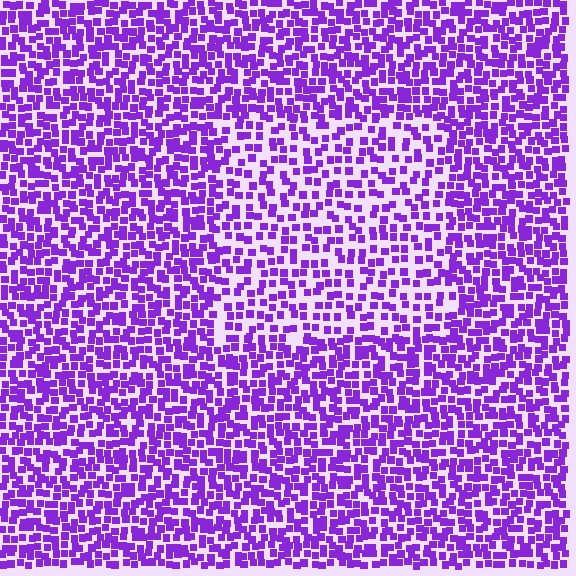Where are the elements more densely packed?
The elements are more densely packed outside the rectangle boundary.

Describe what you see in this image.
The image contains small purple elements arranged at two different densities. A rectangle-shaped region is visible where the elements are less densely packed than the surrounding area.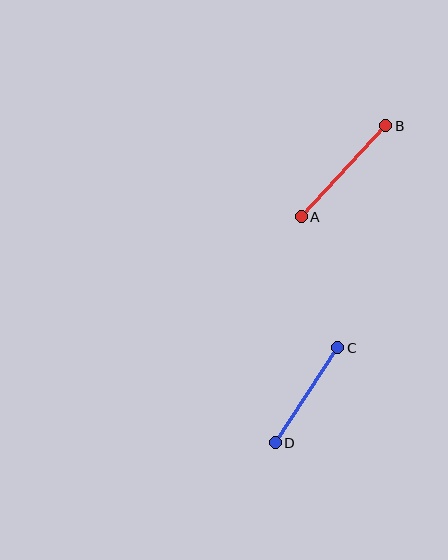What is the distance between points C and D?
The distance is approximately 114 pixels.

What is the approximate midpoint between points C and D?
The midpoint is at approximately (306, 395) pixels.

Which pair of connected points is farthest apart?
Points A and B are farthest apart.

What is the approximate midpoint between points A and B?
The midpoint is at approximately (344, 171) pixels.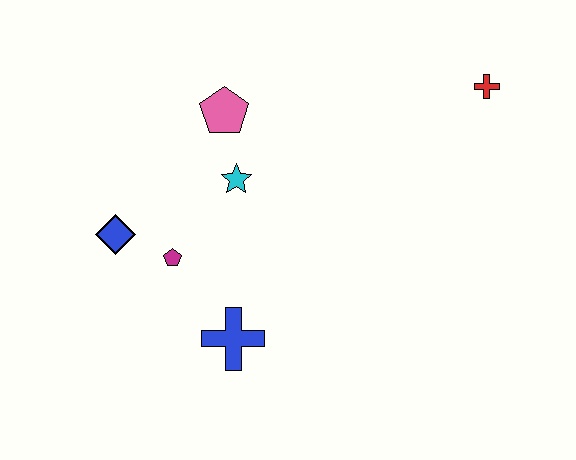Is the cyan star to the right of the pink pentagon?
Yes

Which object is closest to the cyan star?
The pink pentagon is closest to the cyan star.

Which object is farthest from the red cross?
The blue diamond is farthest from the red cross.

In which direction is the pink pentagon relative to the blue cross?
The pink pentagon is above the blue cross.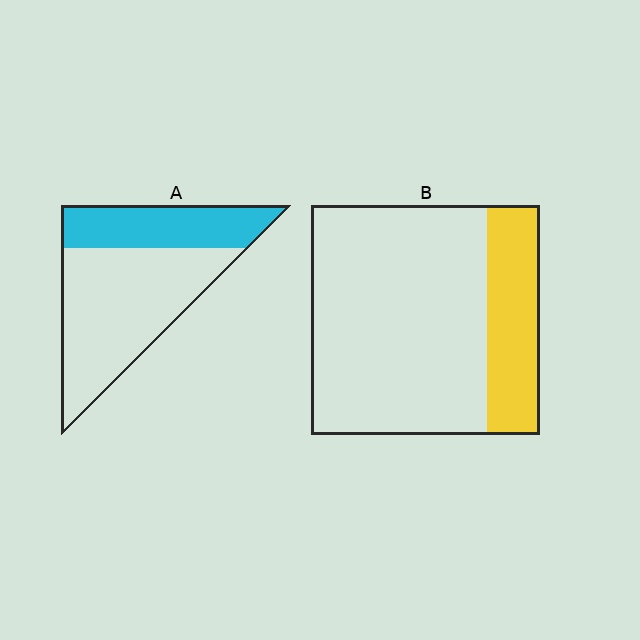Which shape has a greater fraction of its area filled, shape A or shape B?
Shape A.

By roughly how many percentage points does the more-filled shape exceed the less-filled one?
By roughly 10 percentage points (A over B).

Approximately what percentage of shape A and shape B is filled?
A is approximately 35% and B is approximately 25%.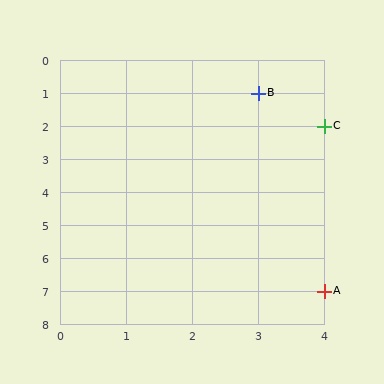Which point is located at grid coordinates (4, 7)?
Point A is at (4, 7).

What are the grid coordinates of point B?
Point B is at grid coordinates (3, 1).